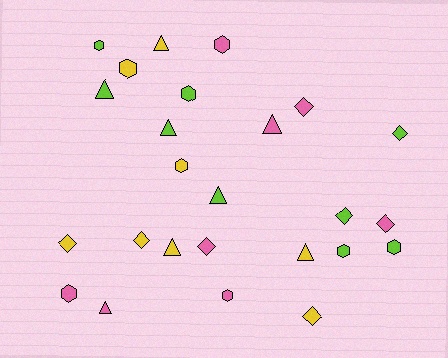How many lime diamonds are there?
There are 2 lime diamonds.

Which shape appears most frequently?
Hexagon, with 9 objects.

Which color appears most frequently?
Lime, with 9 objects.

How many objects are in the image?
There are 25 objects.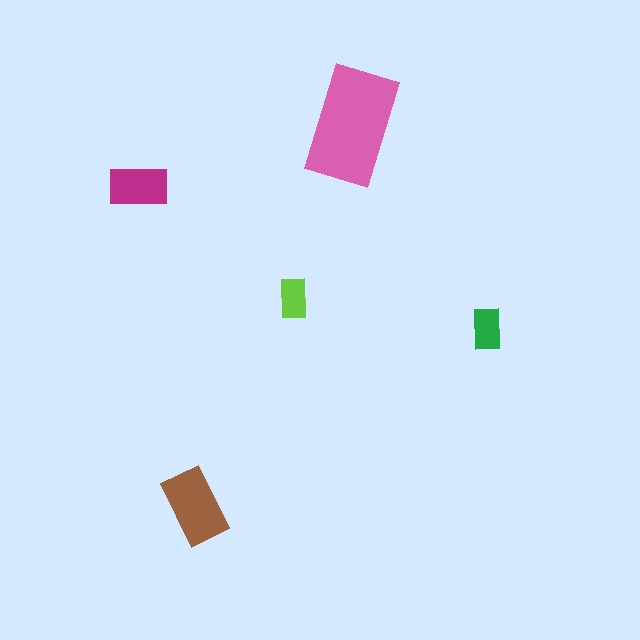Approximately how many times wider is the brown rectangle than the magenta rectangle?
About 1.5 times wider.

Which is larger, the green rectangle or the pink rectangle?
The pink one.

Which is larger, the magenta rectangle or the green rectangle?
The magenta one.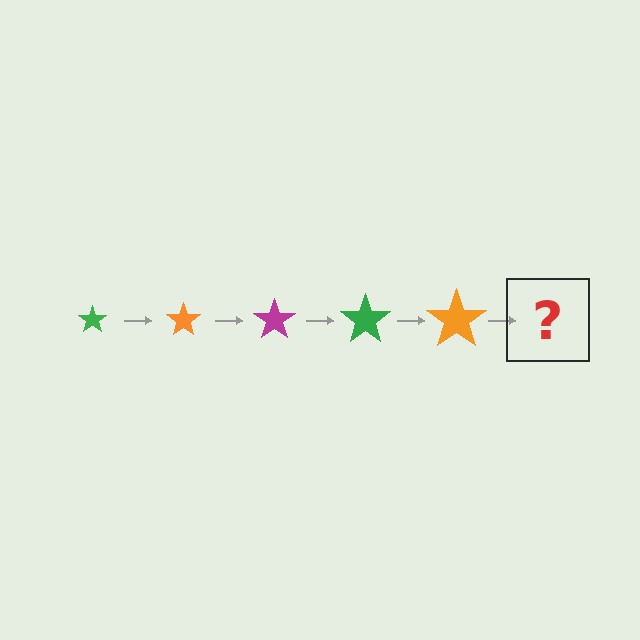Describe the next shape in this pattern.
It should be a magenta star, larger than the previous one.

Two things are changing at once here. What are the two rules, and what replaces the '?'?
The two rules are that the star grows larger each step and the color cycles through green, orange, and magenta. The '?' should be a magenta star, larger than the previous one.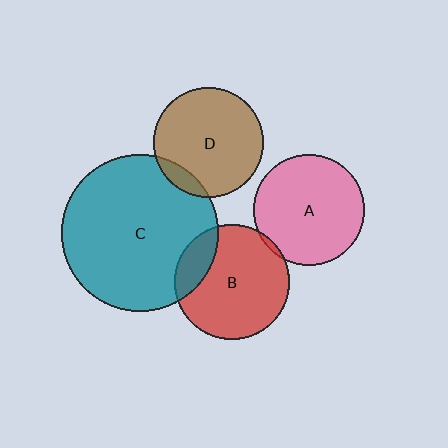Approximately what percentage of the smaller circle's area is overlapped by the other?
Approximately 10%.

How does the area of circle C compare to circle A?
Approximately 2.0 times.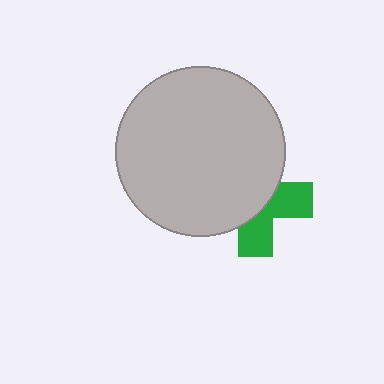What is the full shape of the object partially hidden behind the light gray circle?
The partially hidden object is a green cross.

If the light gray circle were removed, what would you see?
You would see the complete green cross.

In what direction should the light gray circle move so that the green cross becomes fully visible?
The light gray circle should move toward the upper-left. That is the shortest direction to clear the overlap and leave the green cross fully visible.